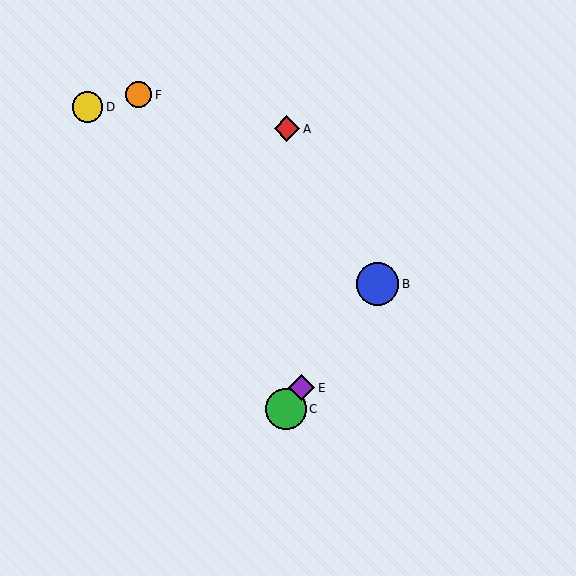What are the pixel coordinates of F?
Object F is at (138, 95).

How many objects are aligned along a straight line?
3 objects (B, C, E) are aligned along a straight line.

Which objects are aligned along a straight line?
Objects B, C, E are aligned along a straight line.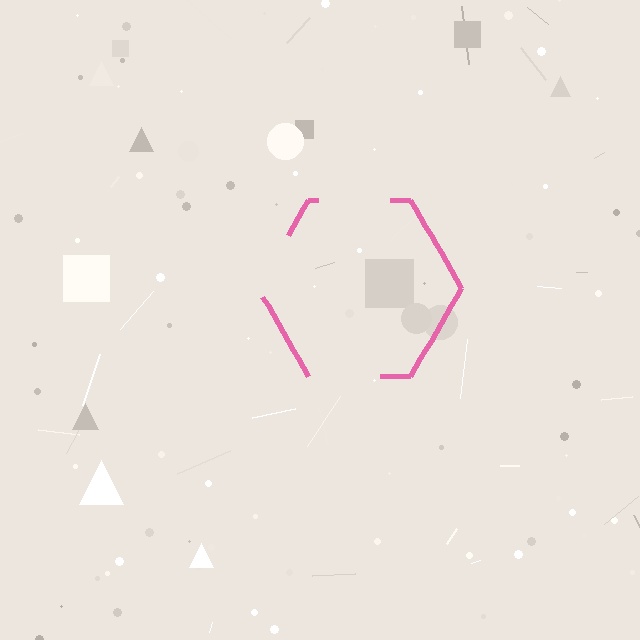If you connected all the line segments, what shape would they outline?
They would outline a hexagon.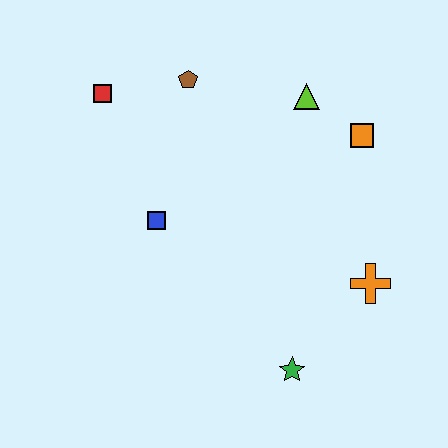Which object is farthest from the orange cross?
The red square is farthest from the orange cross.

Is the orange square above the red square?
No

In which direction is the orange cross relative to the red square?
The orange cross is to the right of the red square.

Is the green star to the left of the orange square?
Yes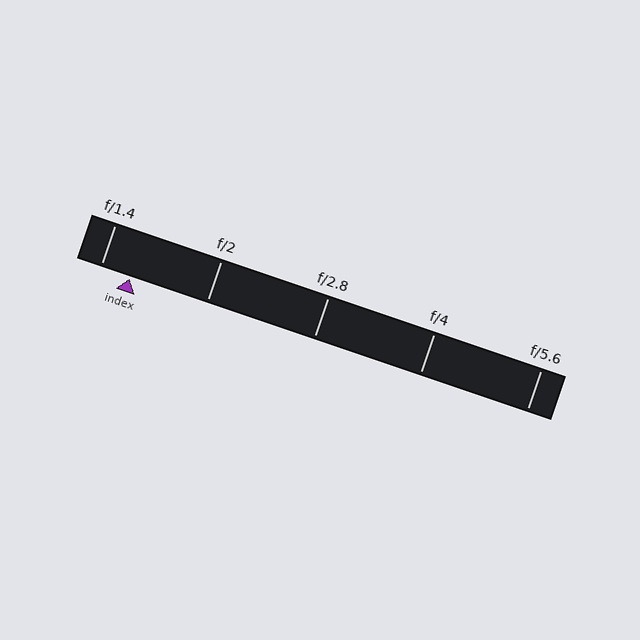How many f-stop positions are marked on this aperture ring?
There are 5 f-stop positions marked.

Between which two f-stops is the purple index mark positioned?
The index mark is between f/1.4 and f/2.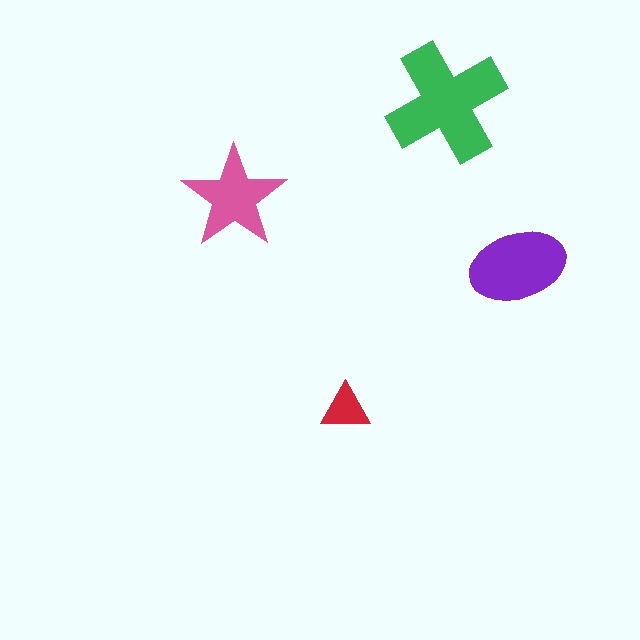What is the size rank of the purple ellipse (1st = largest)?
2nd.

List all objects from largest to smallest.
The green cross, the purple ellipse, the pink star, the red triangle.